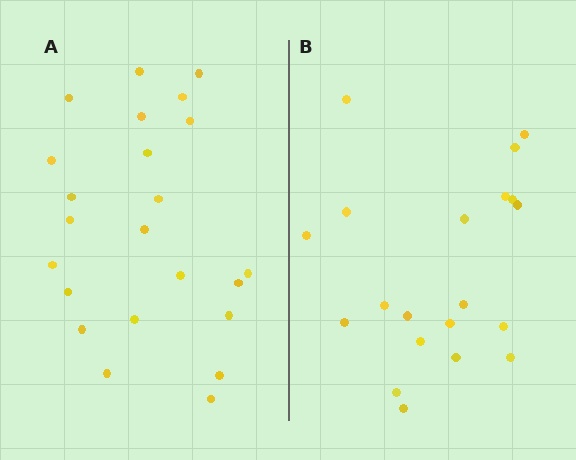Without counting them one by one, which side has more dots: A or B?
Region A (the left region) has more dots.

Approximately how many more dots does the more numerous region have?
Region A has just a few more — roughly 2 or 3 more dots than region B.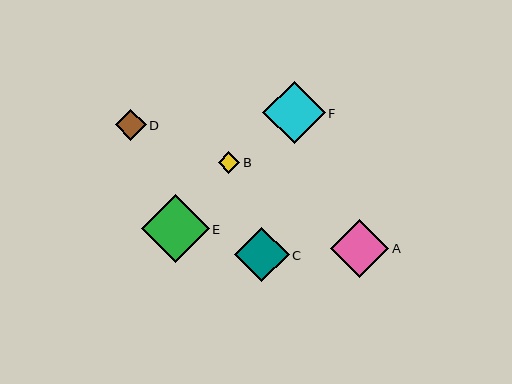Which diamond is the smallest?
Diamond B is the smallest with a size of approximately 22 pixels.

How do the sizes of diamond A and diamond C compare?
Diamond A and diamond C are approximately the same size.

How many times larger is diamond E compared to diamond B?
Diamond E is approximately 3.1 times the size of diamond B.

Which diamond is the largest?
Diamond E is the largest with a size of approximately 68 pixels.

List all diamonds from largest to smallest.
From largest to smallest: E, F, A, C, D, B.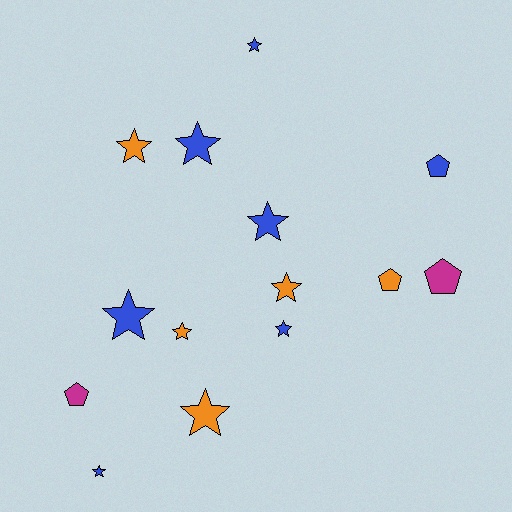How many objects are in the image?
There are 14 objects.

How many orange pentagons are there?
There is 1 orange pentagon.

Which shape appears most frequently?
Star, with 10 objects.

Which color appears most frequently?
Blue, with 7 objects.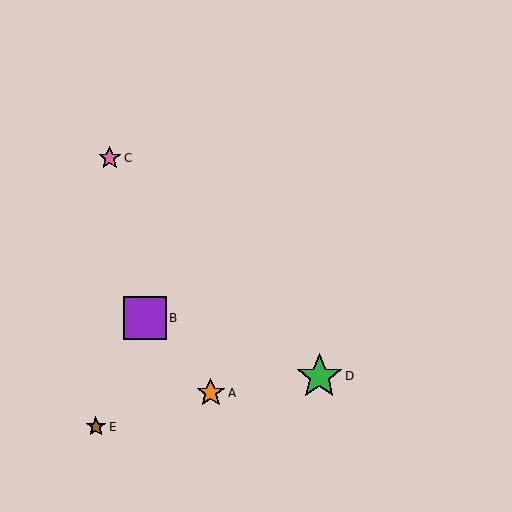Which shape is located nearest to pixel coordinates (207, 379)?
The orange star (labeled A) at (211, 393) is nearest to that location.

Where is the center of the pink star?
The center of the pink star is at (110, 158).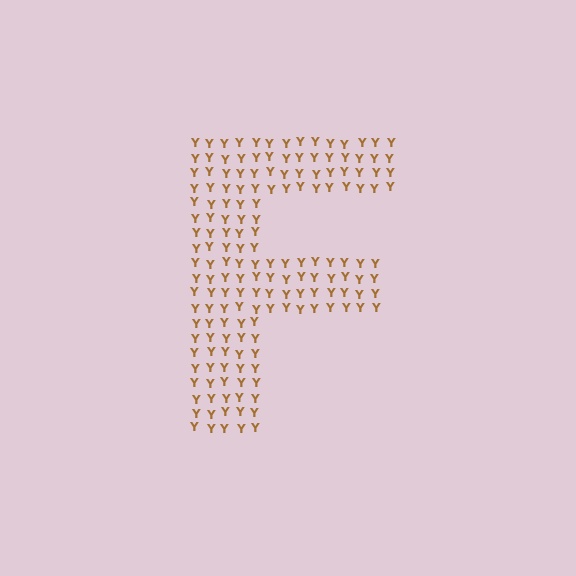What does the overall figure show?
The overall figure shows the letter F.